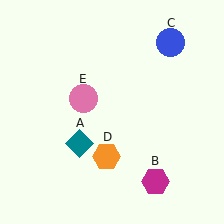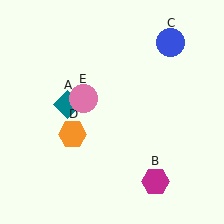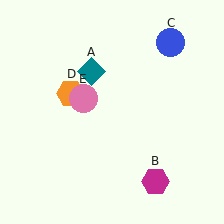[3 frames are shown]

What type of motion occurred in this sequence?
The teal diamond (object A), orange hexagon (object D) rotated clockwise around the center of the scene.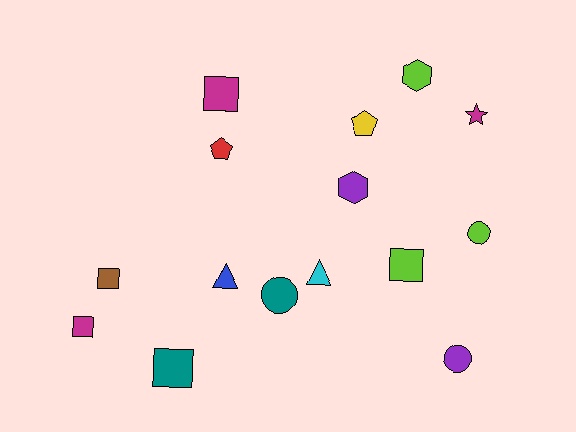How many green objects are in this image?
There are no green objects.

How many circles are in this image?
There are 3 circles.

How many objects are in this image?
There are 15 objects.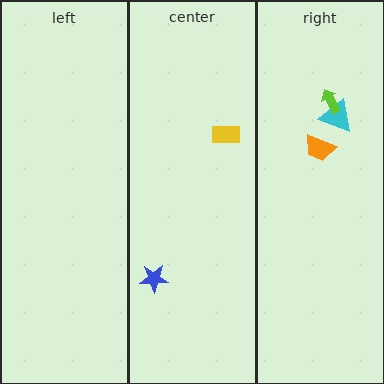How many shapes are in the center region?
2.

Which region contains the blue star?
The center region.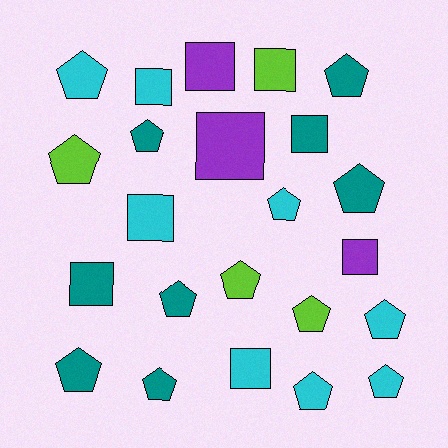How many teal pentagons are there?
There are 6 teal pentagons.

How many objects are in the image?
There are 23 objects.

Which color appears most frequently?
Cyan, with 8 objects.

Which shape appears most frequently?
Pentagon, with 14 objects.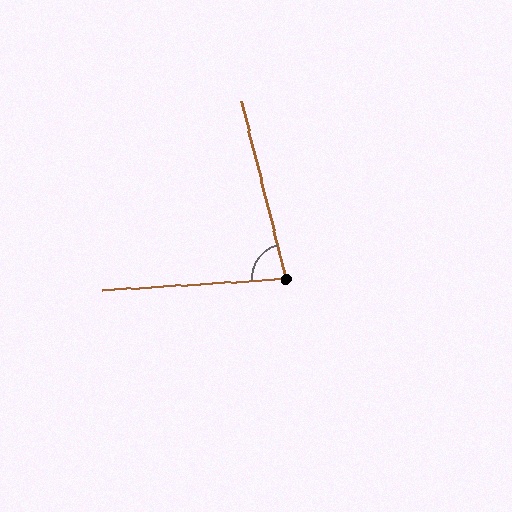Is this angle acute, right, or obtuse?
It is acute.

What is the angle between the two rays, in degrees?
Approximately 79 degrees.